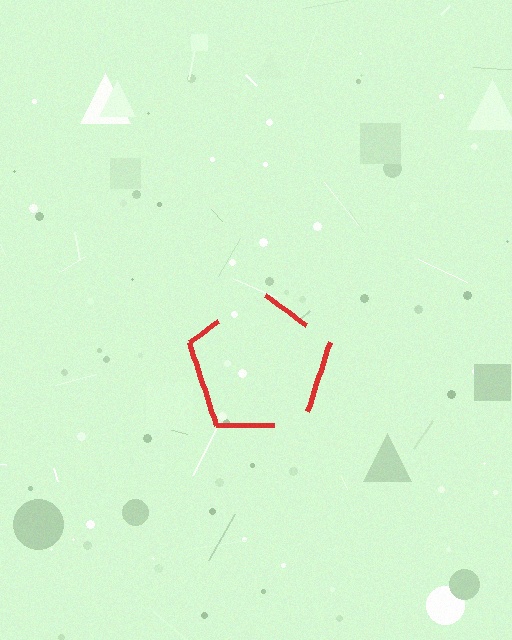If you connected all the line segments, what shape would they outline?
They would outline a pentagon.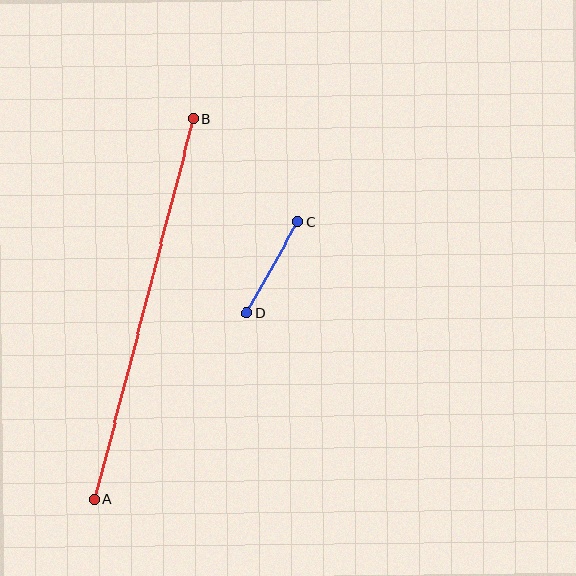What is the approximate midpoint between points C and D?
The midpoint is at approximately (273, 267) pixels.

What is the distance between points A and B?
The distance is approximately 393 pixels.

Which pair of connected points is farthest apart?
Points A and B are farthest apart.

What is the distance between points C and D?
The distance is approximately 105 pixels.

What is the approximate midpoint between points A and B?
The midpoint is at approximately (144, 309) pixels.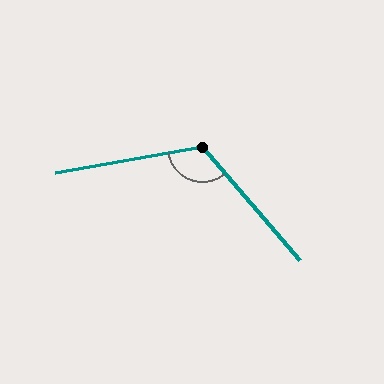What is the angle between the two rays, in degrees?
Approximately 121 degrees.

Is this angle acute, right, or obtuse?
It is obtuse.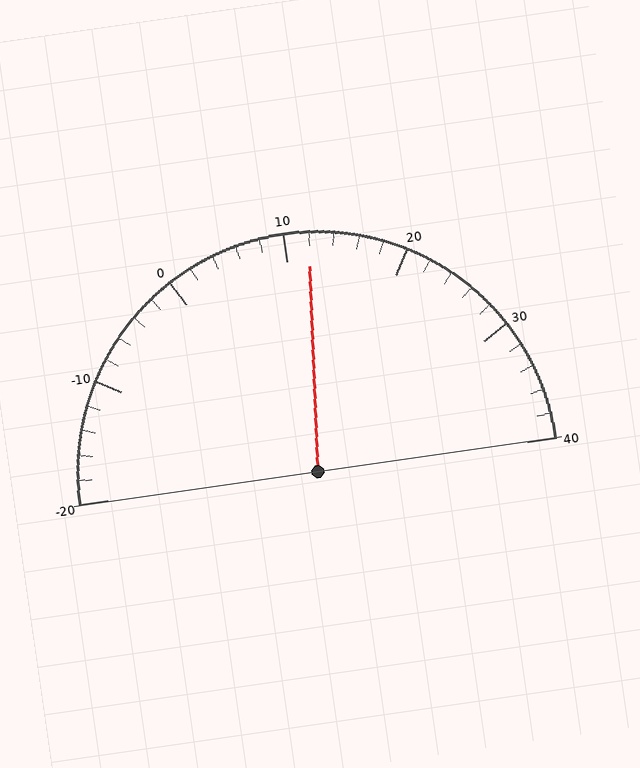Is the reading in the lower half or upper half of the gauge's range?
The reading is in the upper half of the range (-20 to 40).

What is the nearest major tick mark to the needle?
The nearest major tick mark is 10.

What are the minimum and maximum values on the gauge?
The gauge ranges from -20 to 40.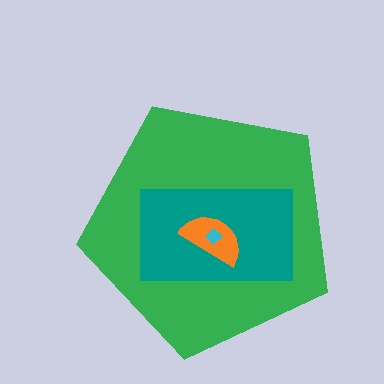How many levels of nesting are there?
4.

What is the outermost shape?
The green pentagon.